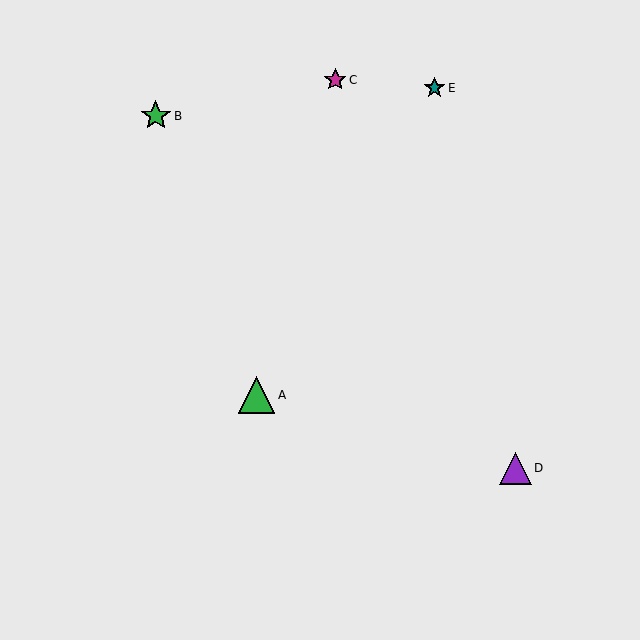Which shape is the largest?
The green triangle (labeled A) is the largest.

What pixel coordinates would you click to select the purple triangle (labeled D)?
Click at (515, 468) to select the purple triangle D.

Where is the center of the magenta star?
The center of the magenta star is at (335, 80).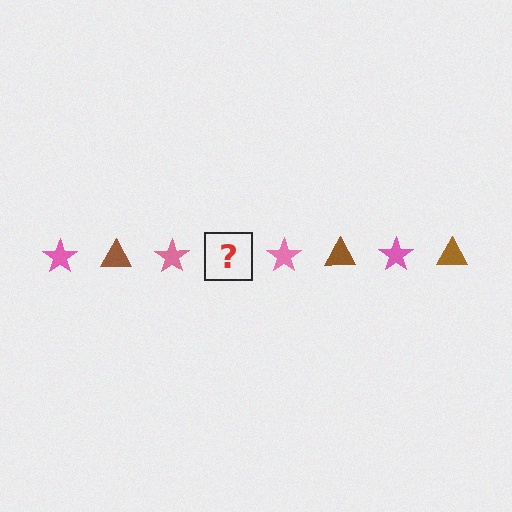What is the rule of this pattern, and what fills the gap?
The rule is that the pattern alternates between pink star and brown triangle. The gap should be filled with a brown triangle.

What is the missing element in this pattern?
The missing element is a brown triangle.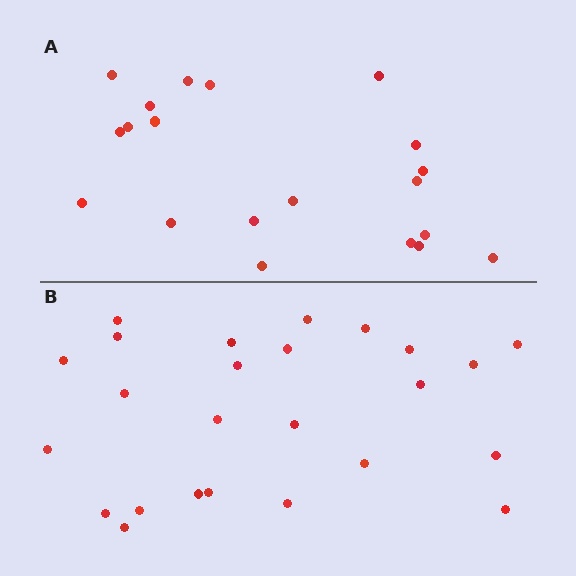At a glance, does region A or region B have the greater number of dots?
Region B (the bottom region) has more dots.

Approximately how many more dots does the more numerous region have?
Region B has about 5 more dots than region A.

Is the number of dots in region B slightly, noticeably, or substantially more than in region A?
Region B has noticeably more, but not dramatically so. The ratio is roughly 1.2 to 1.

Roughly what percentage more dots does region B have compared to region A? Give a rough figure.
About 25% more.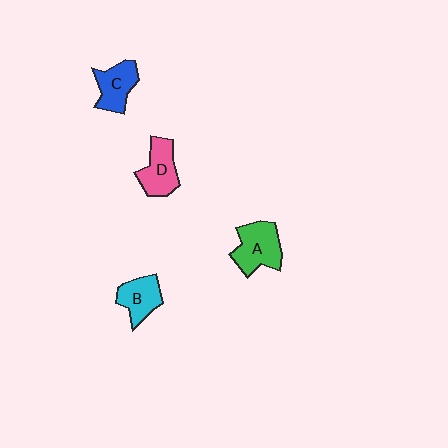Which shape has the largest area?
Shape A (green).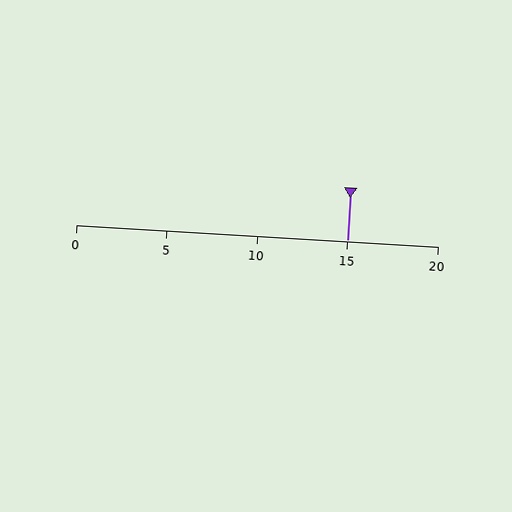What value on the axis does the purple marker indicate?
The marker indicates approximately 15.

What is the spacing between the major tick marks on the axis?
The major ticks are spaced 5 apart.